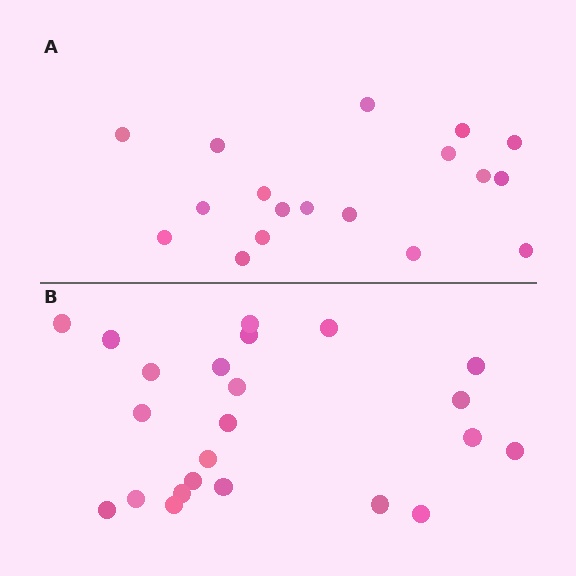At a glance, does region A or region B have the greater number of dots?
Region B (the bottom region) has more dots.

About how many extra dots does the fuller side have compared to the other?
Region B has about 5 more dots than region A.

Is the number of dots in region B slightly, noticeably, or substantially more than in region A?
Region B has noticeably more, but not dramatically so. The ratio is roughly 1.3 to 1.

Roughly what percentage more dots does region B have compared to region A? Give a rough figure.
About 30% more.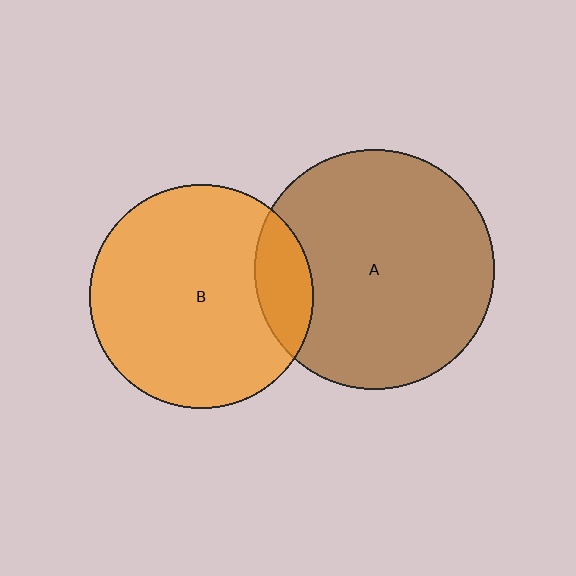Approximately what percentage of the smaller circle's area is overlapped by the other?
Approximately 15%.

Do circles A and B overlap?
Yes.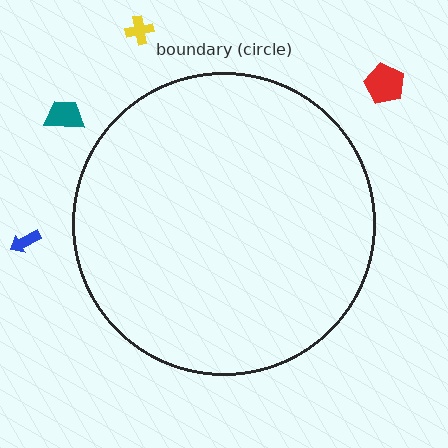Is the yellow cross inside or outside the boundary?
Outside.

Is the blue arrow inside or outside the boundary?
Outside.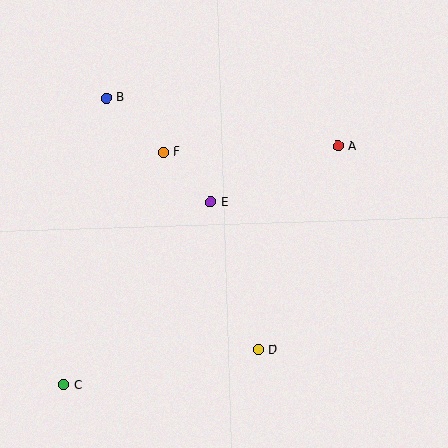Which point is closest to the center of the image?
Point E at (211, 202) is closest to the center.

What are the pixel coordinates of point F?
Point F is at (163, 152).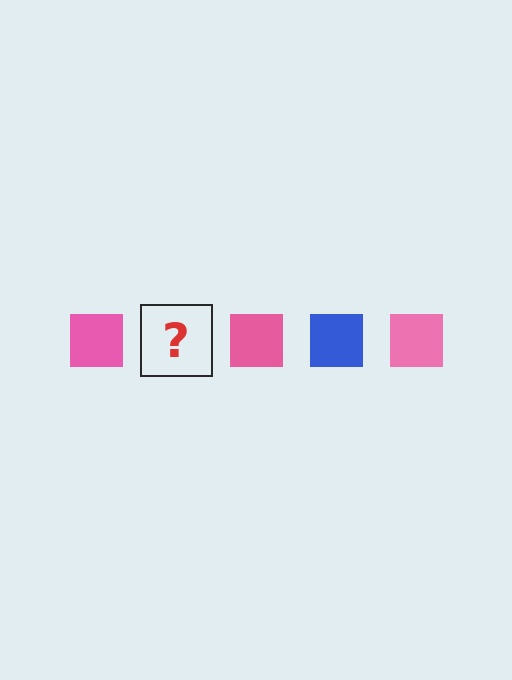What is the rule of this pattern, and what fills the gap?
The rule is that the pattern cycles through pink, blue squares. The gap should be filled with a blue square.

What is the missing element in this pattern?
The missing element is a blue square.